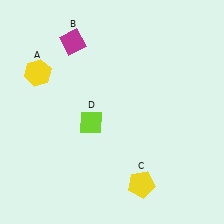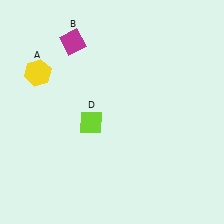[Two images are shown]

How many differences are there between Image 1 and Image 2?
There is 1 difference between the two images.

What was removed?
The yellow pentagon (C) was removed in Image 2.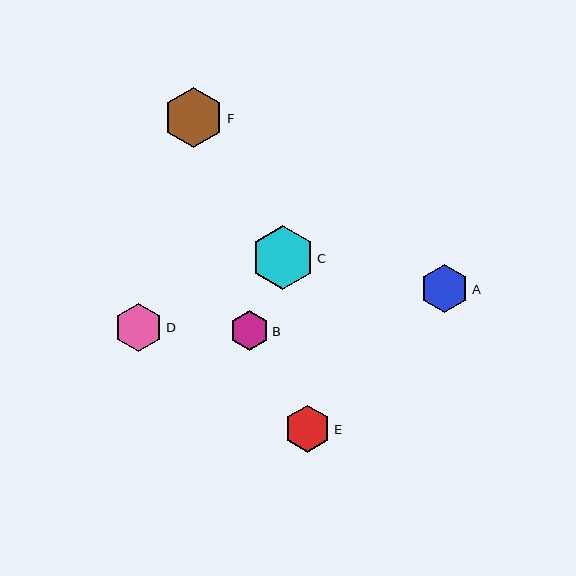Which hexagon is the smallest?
Hexagon B is the smallest with a size of approximately 40 pixels.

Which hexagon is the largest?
Hexagon C is the largest with a size of approximately 63 pixels.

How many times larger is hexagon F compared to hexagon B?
Hexagon F is approximately 1.5 times the size of hexagon B.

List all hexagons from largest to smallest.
From largest to smallest: C, F, D, A, E, B.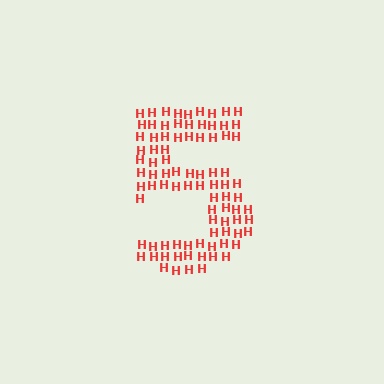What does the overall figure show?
The overall figure shows the digit 5.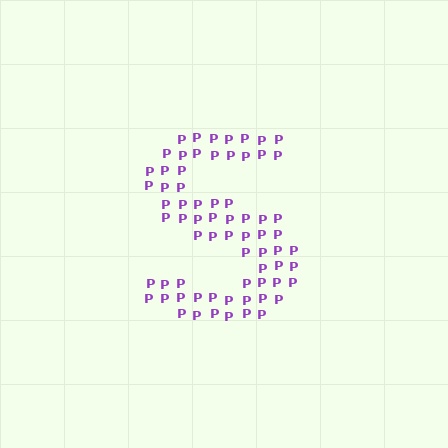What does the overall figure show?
The overall figure shows the letter S.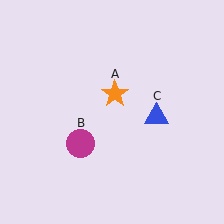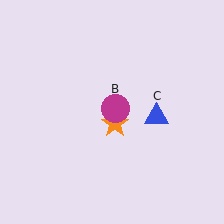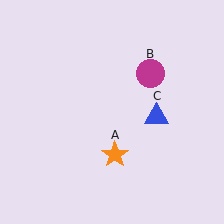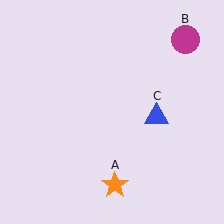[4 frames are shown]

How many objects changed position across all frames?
2 objects changed position: orange star (object A), magenta circle (object B).